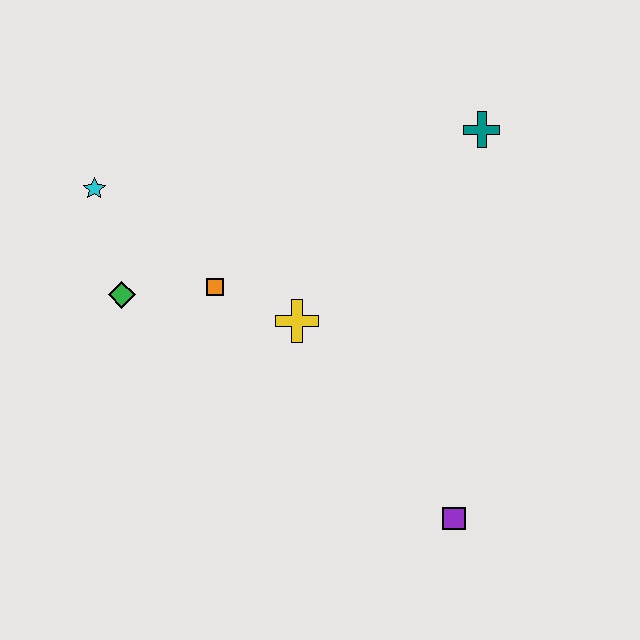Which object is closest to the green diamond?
The orange square is closest to the green diamond.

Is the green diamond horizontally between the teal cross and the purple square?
No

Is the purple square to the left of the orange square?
No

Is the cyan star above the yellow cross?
Yes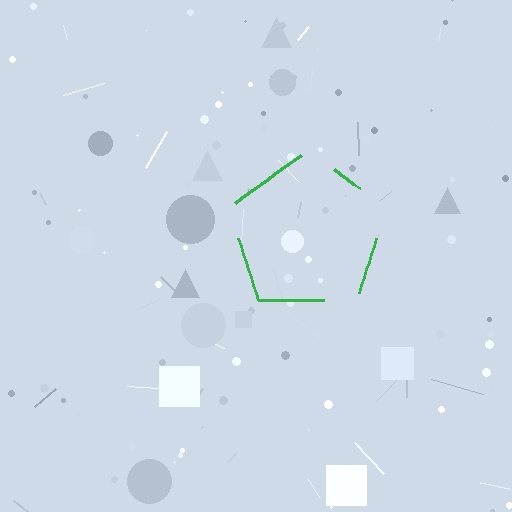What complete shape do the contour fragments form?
The contour fragments form a pentagon.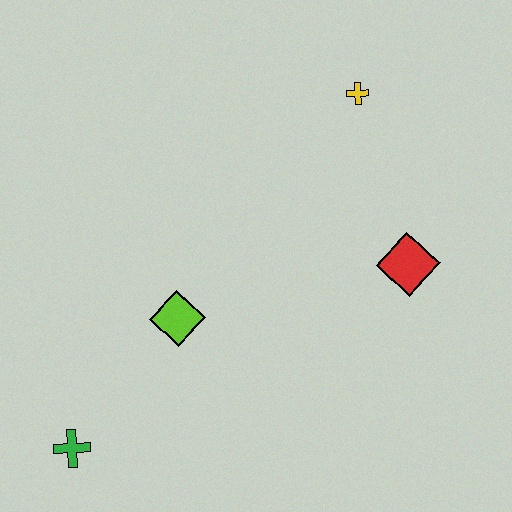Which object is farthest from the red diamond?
The green cross is farthest from the red diamond.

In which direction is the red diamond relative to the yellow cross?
The red diamond is below the yellow cross.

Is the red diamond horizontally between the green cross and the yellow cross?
No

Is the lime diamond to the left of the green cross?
No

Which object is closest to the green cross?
The lime diamond is closest to the green cross.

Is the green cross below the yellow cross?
Yes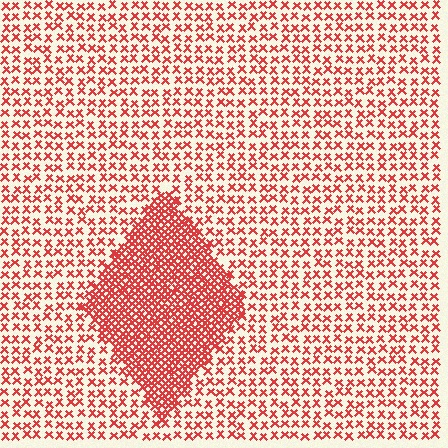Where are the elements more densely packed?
The elements are more densely packed inside the diamond boundary.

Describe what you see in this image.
The image contains small red elements arranged at two different densities. A diamond-shaped region is visible where the elements are more densely packed than the surrounding area.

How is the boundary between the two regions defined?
The boundary is defined by a change in element density (approximately 2.7x ratio). All elements are the same color, size, and shape.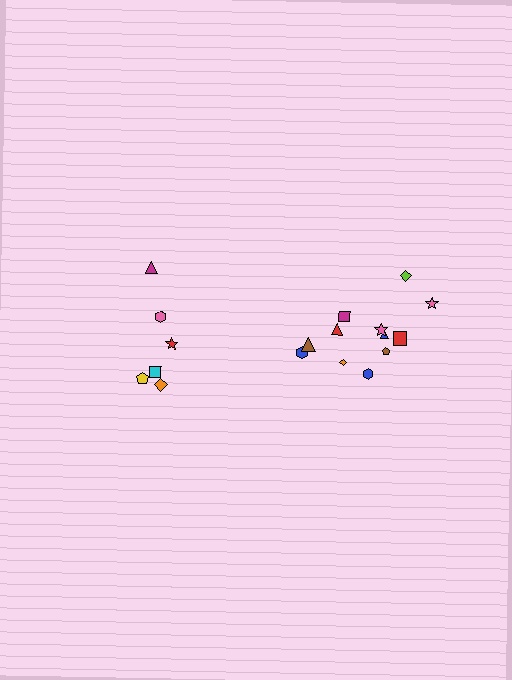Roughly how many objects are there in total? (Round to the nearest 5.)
Roughly 20 objects in total.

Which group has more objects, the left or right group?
The right group.